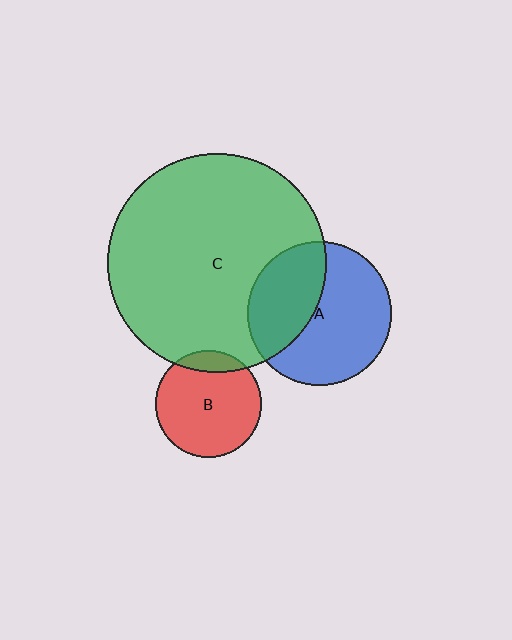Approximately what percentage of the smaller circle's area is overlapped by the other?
Approximately 10%.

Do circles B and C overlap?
Yes.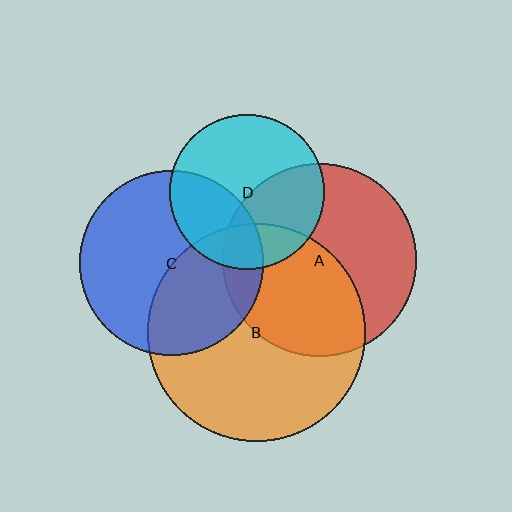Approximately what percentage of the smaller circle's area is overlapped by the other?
Approximately 50%.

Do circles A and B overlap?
Yes.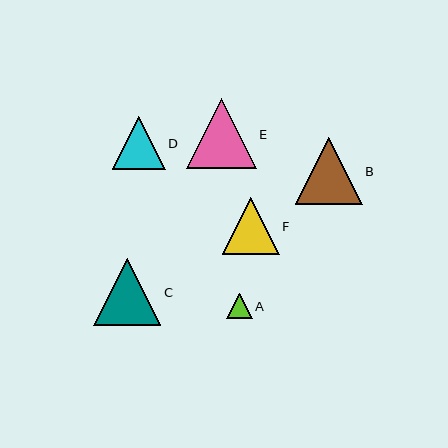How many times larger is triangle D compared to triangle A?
Triangle D is approximately 2.1 times the size of triangle A.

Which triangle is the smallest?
Triangle A is the smallest with a size of approximately 26 pixels.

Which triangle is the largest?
Triangle E is the largest with a size of approximately 70 pixels.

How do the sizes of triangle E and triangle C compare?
Triangle E and triangle C are approximately the same size.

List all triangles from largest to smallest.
From largest to smallest: E, C, B, F, D, A.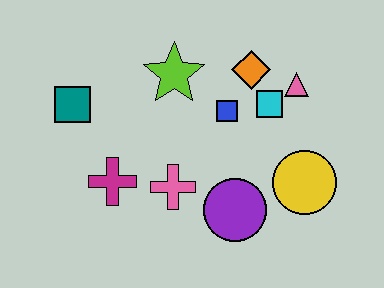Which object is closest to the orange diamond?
The cyan square is closest to the orange diamond.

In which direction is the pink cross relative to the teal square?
The pink cross is to the right of the teal square.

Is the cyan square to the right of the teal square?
Yes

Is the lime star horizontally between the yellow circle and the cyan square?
No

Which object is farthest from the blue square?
The teal square is farthest from the blue square.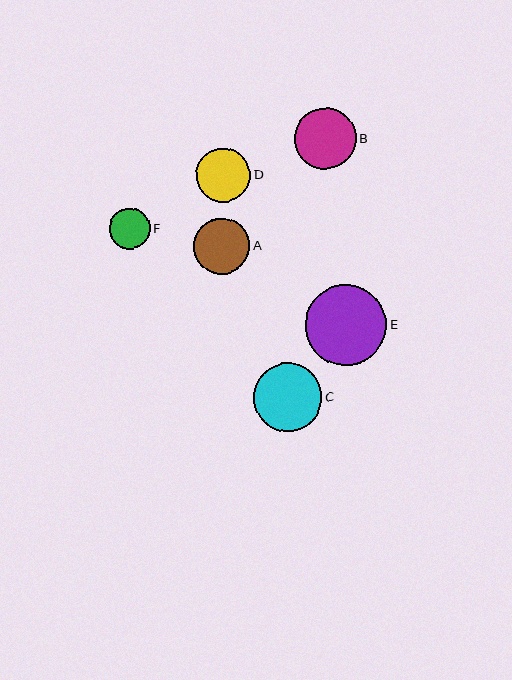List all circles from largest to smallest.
From largest to smallest: E, C, B, A, D, F.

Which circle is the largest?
Circle E is the largest with a size of approximately 81 pixels.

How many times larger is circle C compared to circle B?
Circle C is approximately 1.1 times the size of circle B.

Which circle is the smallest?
Circle F is the smallest with a size of approximately 41 pixels.